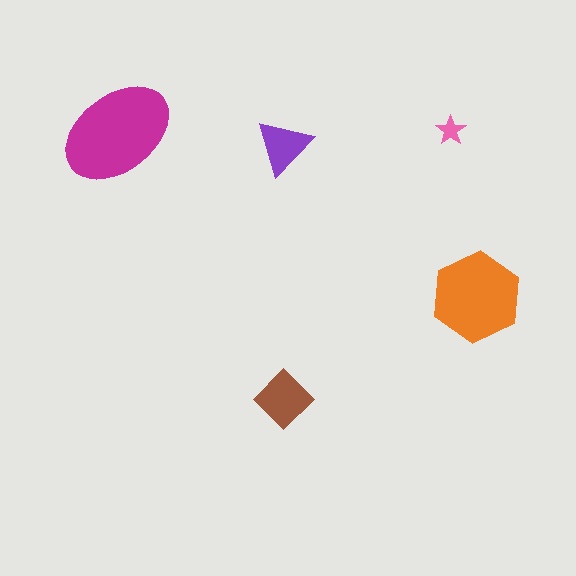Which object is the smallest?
The pink star.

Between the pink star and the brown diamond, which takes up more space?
The brown diamond.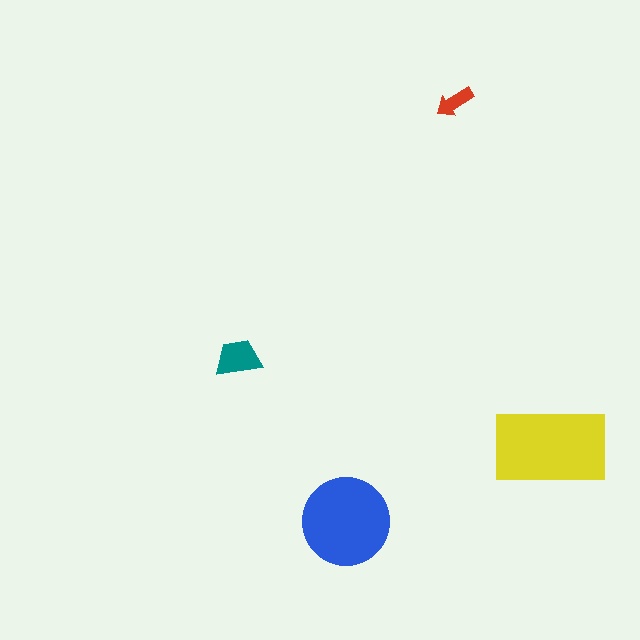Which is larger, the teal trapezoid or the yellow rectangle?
The yellow rectangle.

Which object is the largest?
The yellow rectangle.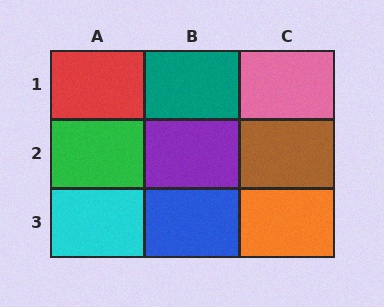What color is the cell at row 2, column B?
Purple.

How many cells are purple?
1 cell is purple.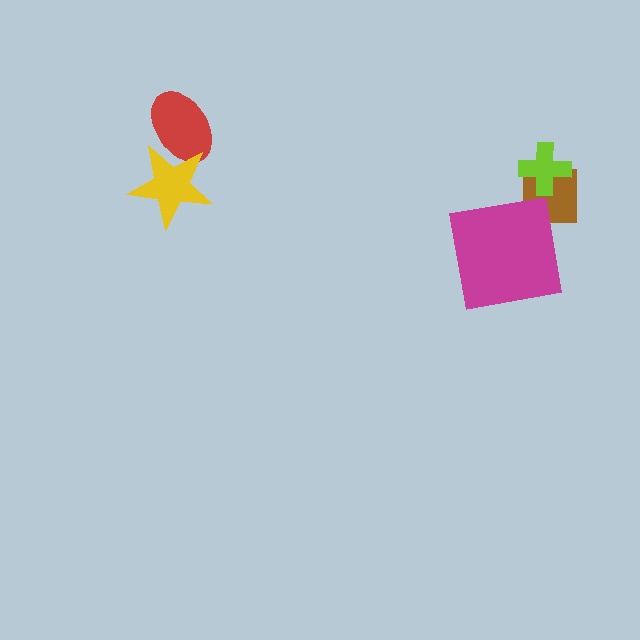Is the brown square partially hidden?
Yes, it is partially covered by another shape.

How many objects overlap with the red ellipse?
1 object overlaps with the red ellipse.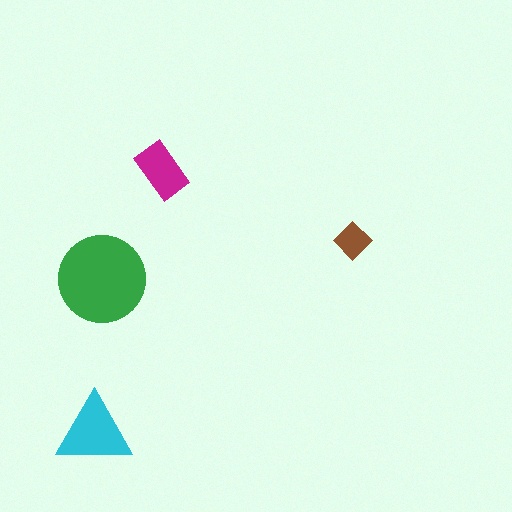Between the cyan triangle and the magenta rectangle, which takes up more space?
The cyan triangle.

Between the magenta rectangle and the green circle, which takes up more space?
The green circle.